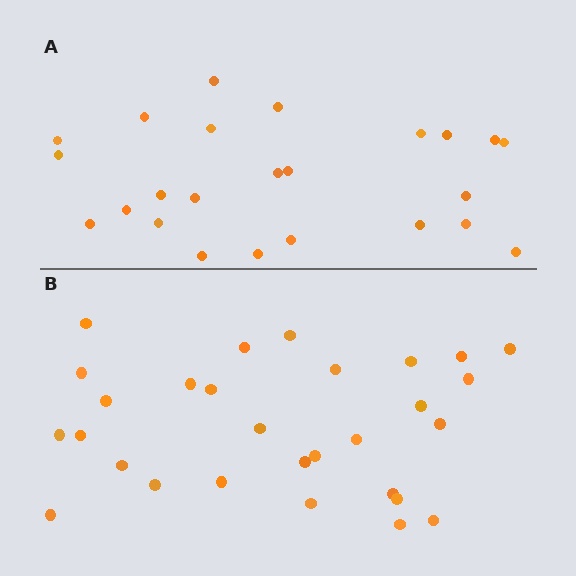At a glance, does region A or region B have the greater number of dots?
Region B (the bottom region) has more dots.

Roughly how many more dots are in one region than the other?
Region B has about 5 more dots than region A.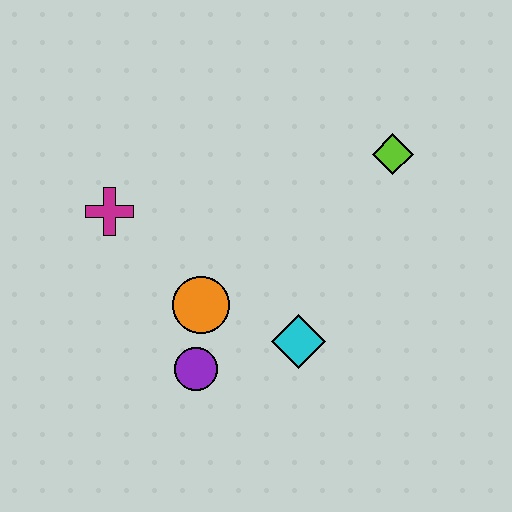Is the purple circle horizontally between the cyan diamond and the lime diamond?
No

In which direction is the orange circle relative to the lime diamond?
The orange circle is to the left of the lime diamond.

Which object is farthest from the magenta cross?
The lime diamond is farthest from the magenta cross.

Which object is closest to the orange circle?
The purple circle is closest to the orange circle.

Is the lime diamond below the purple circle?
No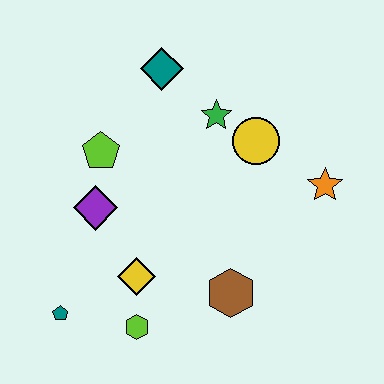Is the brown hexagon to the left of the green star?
No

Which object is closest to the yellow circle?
The green star is closest to the yellow circle.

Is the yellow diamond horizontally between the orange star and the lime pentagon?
Yes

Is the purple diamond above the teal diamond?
No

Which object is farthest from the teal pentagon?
The orange star is farthest from the teal pentagon.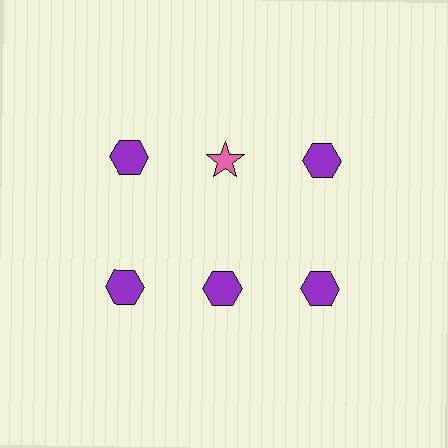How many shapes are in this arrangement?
There are 6 shapes arranged in a grid pattern.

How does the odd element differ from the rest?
It differs in both color (pink instead of purple) and shape (star instead of hexagon).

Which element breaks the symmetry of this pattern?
The pink star in the top row, second from left column breaks the symmetry. All other shapes are purple hexagons.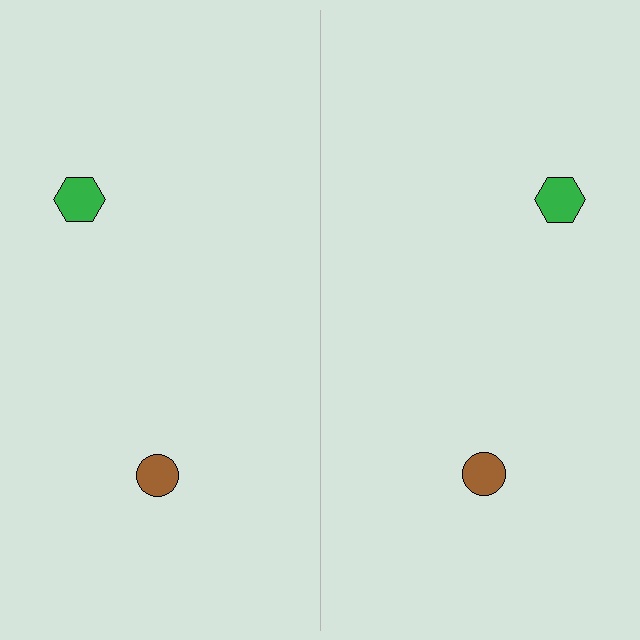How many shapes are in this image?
There are 4 shapes in this image.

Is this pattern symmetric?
Yes, this pattern has bilateral (reflection) symmetry.